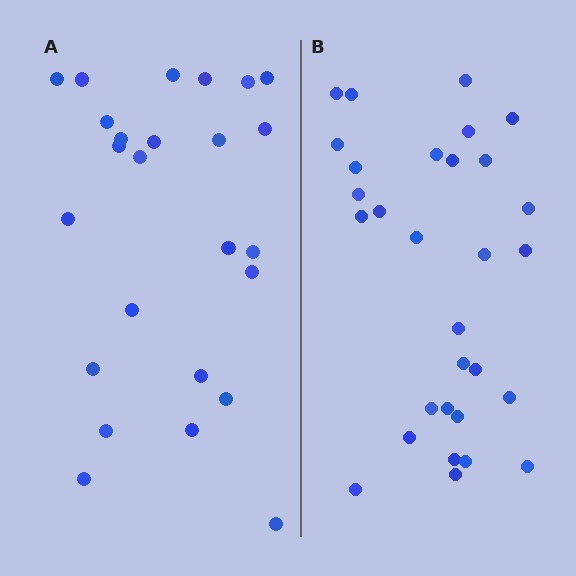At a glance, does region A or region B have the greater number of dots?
Region B (the right region) has more dots.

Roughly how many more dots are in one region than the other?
Region B has about 5 more dots than region A.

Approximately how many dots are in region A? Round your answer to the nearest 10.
About 20 dots. (The exact count is 25, which rounds to 20.)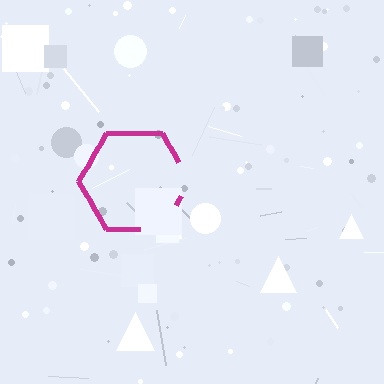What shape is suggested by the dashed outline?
The dashed outline suggests a hexagon.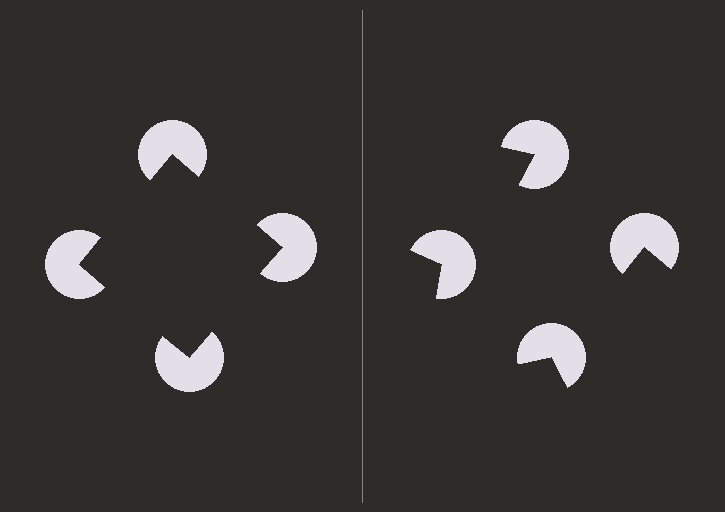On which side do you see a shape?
An illusory square appears on the left side. On the right side the wedge cuts are rotated, so no coherent shape forms.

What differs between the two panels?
The pac-man discs are positioned identically on both sides; only the wedge orientations differ. On the left they align to a square; on the right they are misaligned.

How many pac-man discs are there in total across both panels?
8 — 4 on each side.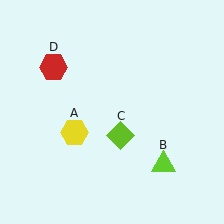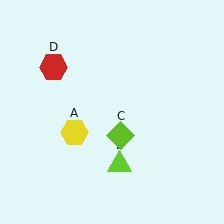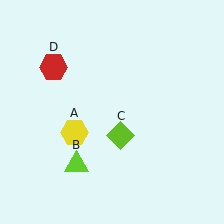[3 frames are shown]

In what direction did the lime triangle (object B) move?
The lime triangle (object B) moved left.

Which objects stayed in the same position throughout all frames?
Yellow hexagon (object A) and lime diamond (object C) and red hexagon (object D) remained stationary.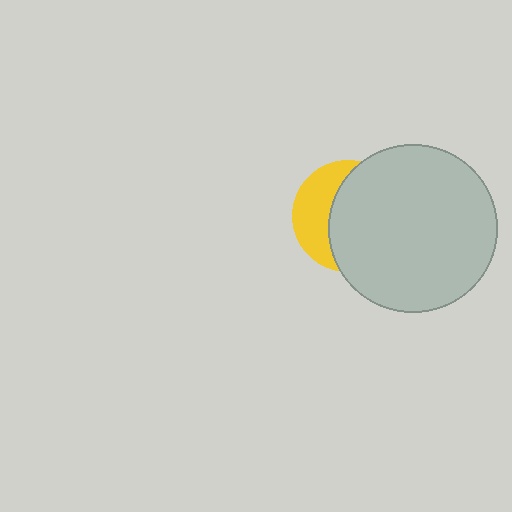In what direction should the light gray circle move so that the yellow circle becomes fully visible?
The light gray circle should move right. That is the shortest direction to clear the overlap and leave the yellow circle fully visible.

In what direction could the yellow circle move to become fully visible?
The yellow circle could move left. That would shift it out from behind the light gray circle entirely.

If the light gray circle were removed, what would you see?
You would see the complete yellow circle.